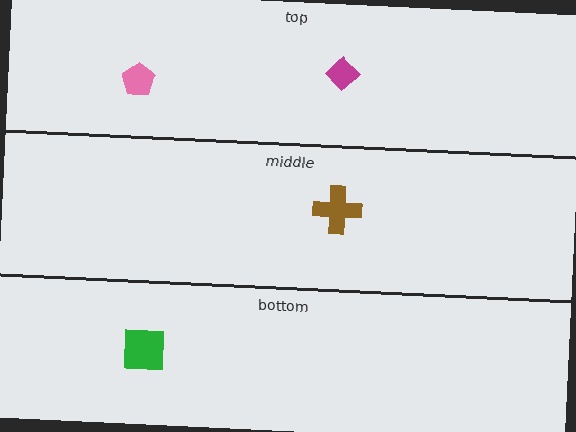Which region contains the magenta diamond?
The top region.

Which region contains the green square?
The bottom region.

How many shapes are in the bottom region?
1.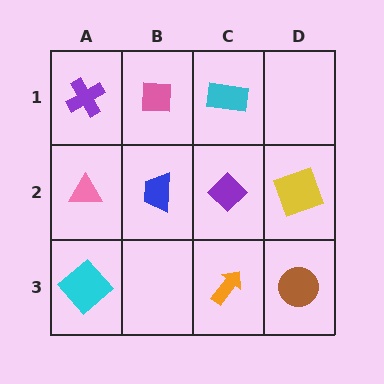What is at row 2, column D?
A yellow square.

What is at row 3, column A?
A cyan diamond.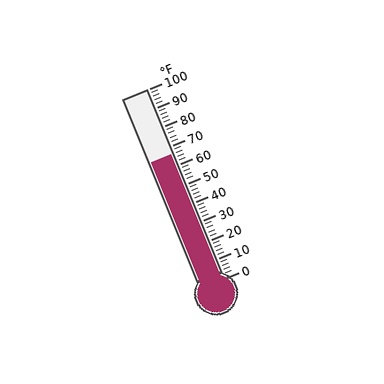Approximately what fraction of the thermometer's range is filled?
The thermometer is filled to approximately 65% of its range.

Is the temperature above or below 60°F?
The temperature is above 60°F.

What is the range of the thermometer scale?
The thermometer scale ranges from 0°F to 100°F.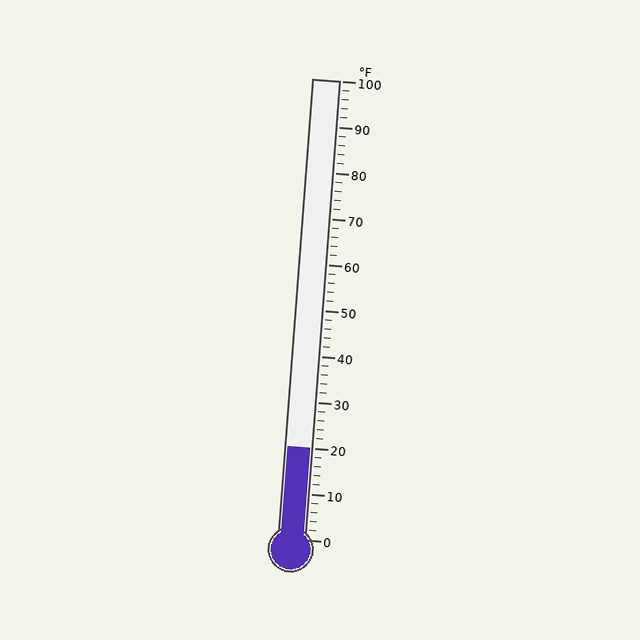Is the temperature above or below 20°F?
The temperature is at 20°F.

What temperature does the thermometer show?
The thermometer shows approximately 20°F.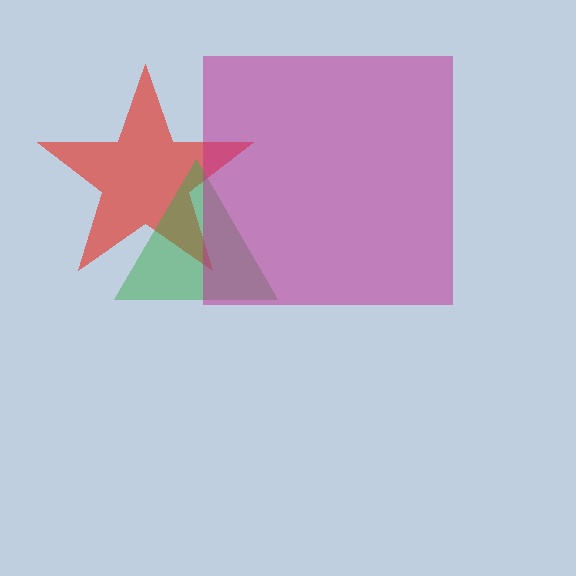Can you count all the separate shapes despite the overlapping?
Yes, there are 3 separate shapes.